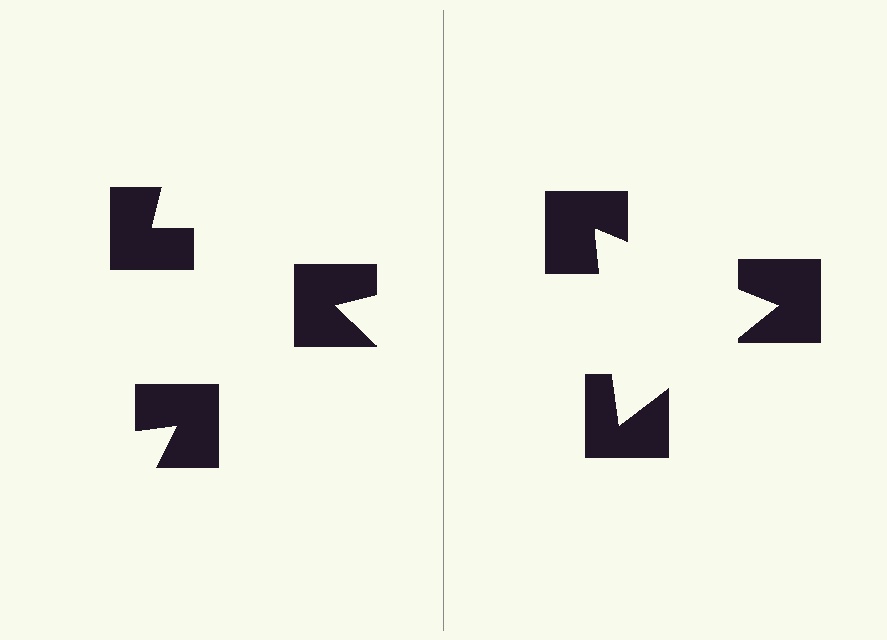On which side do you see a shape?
An illusory triangle appears on the right side. On the left side the wedge cuts are rotated, so no coherent shape forms.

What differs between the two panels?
The notched squares are positioned identically on both sides; only the wedge orientations differ. On the right they align to a triangle; on the left they are misaligned.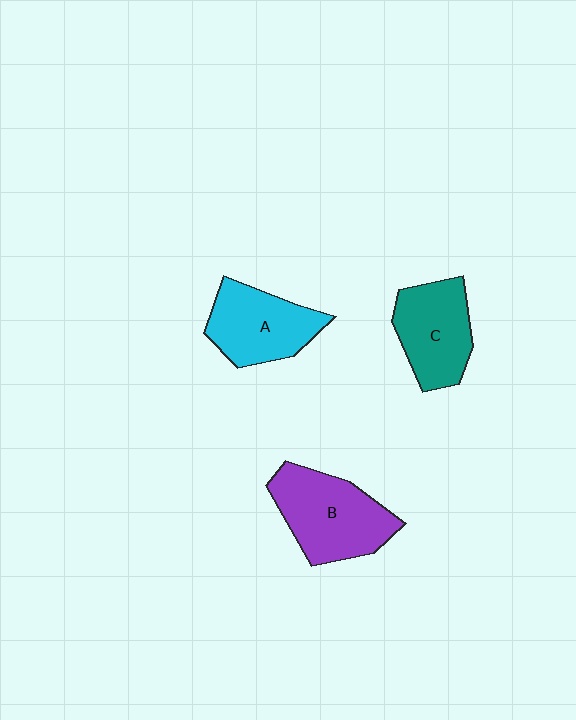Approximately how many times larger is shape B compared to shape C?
Approximately 1.2 times.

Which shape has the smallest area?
Shape C (teal).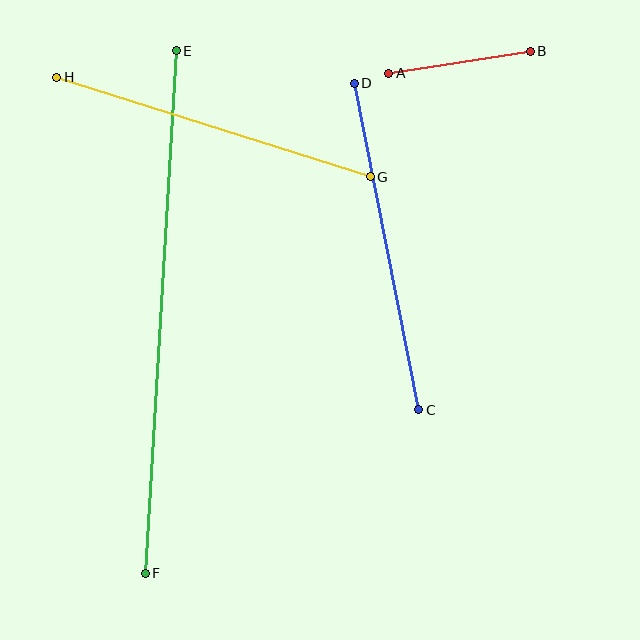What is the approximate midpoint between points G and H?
The midpoint is at approximately (213, 127) pixels.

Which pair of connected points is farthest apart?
Points E and F are farthest apart.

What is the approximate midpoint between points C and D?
The midpoint is at approximately (386, 246) pixels.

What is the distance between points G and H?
The distance is approximately 329 pixels.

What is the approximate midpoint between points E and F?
The midpoint is at approximately (161, 312) pixels.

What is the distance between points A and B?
The distance is approximately 143 pixels.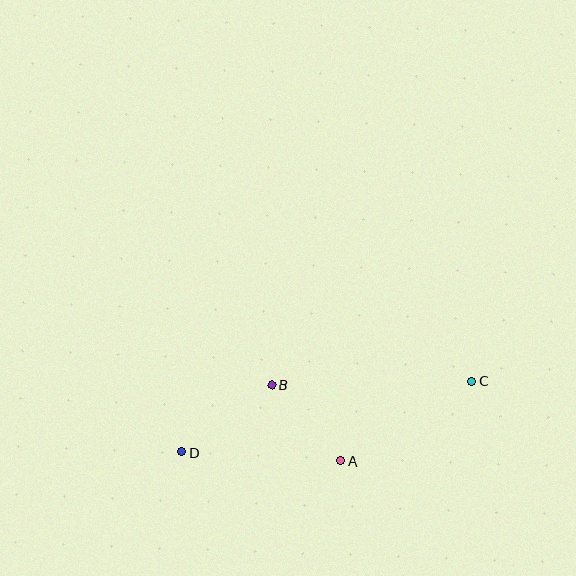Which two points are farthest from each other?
Points C and D are farthest from each other.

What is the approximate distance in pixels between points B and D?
The distance between B and D is approximately 113 pixels.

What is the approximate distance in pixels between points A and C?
The distance between A and C is approximately 153 pixels.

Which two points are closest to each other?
Points A and B are closest to each other.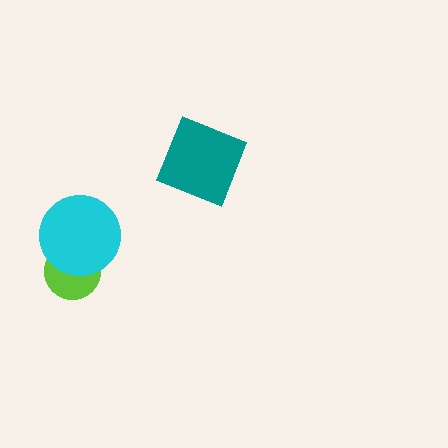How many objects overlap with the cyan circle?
1 object overlaps with the cyan circle.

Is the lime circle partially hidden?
Yes, it is partially covered by another shape.